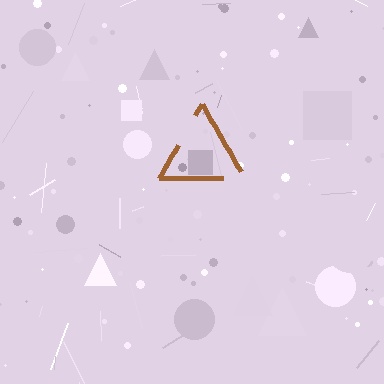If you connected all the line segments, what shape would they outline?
They would outline a triangle.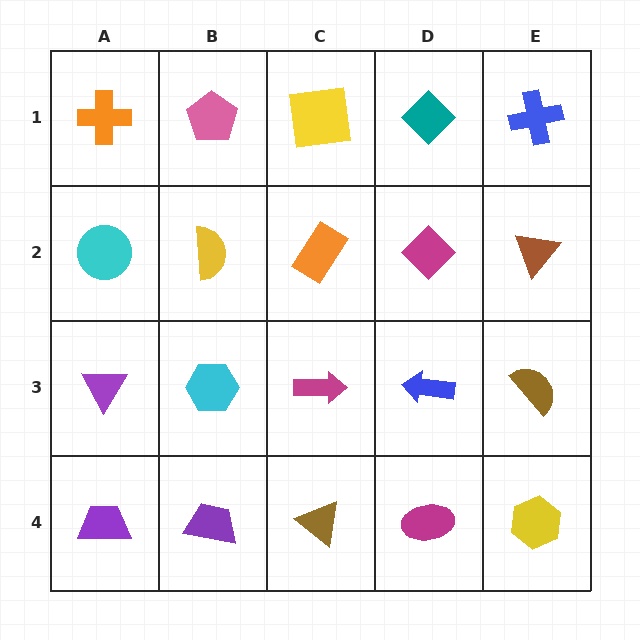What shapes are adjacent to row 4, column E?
A brown semicircle (row 3, column E), a magenta ellipse (row 4, column D).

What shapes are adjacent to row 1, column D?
A magenta diamond (row 2, column D), a yellow square (row 1, column C), a blue cross (row 1, column E).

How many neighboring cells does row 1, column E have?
2.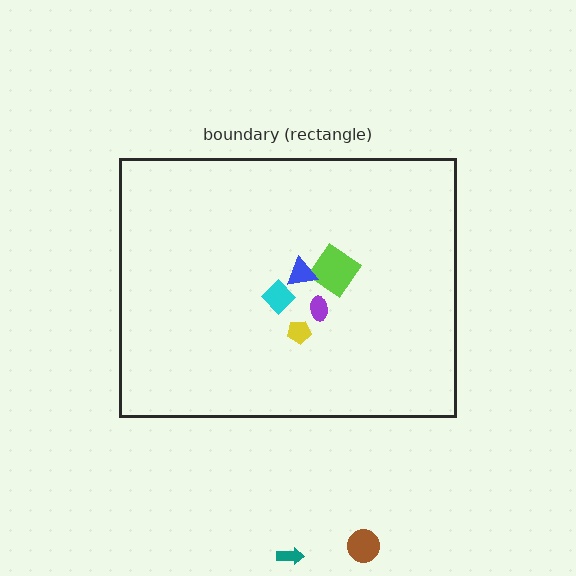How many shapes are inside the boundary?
5 inside, 2 outside.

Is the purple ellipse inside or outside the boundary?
Inside.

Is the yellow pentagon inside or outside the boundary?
Inside.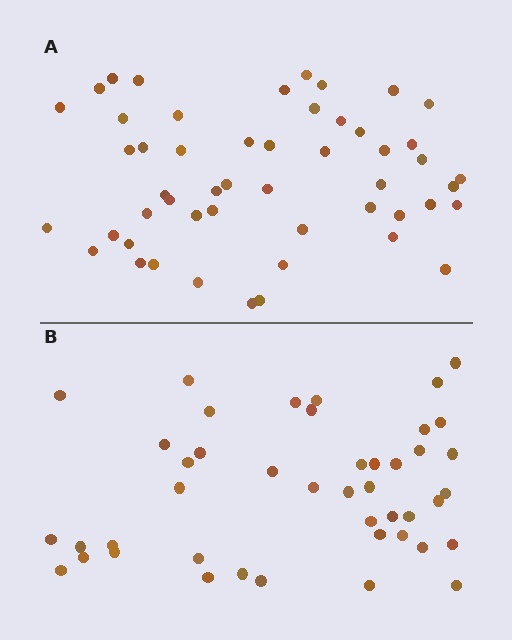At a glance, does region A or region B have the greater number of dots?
Region A (the top region) has more dots.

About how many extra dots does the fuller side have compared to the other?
Region A has roughly 8 or so more dots than region B.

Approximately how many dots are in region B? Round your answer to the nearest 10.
About 40 dots. (The exact count is 44, which rounds to 40.)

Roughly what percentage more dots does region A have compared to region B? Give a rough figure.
About 15% more.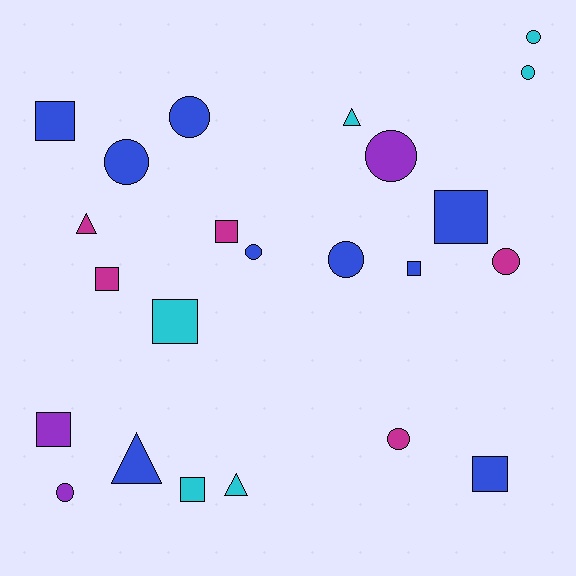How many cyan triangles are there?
There are 2 cyan triangles.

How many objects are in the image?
There are 23 objects.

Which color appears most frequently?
Blue, with 9 objects.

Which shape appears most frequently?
Circle, with 10 objects.